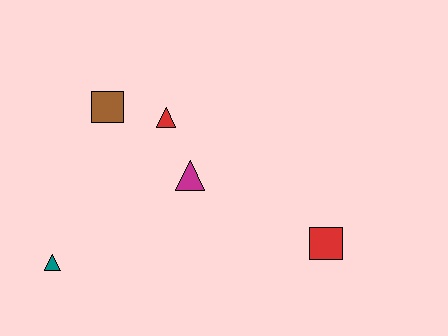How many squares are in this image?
There are 2 squares.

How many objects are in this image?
There are 5 objects.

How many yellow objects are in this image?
There are no yellow objects.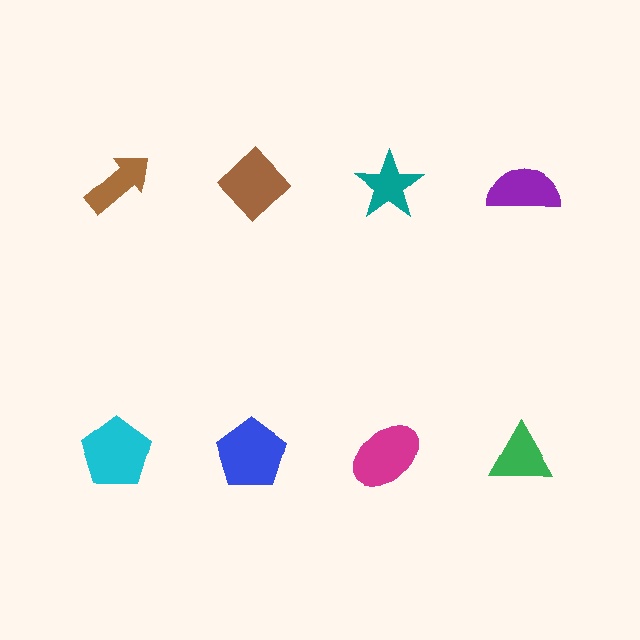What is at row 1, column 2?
A brown diamond.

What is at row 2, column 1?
A cyan pentagon.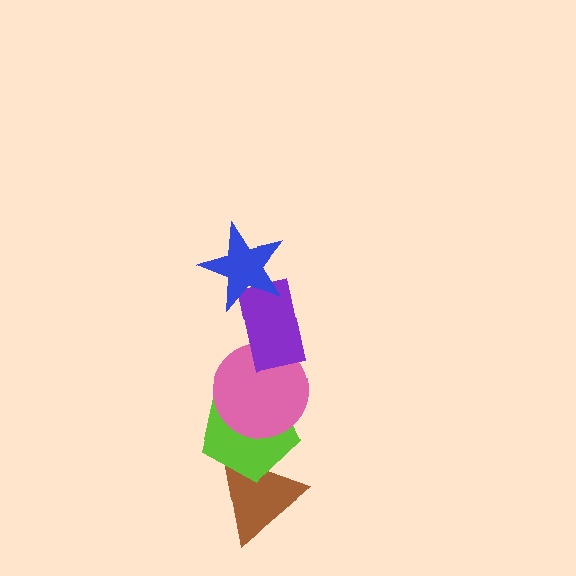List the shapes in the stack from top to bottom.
From top to bottom: the blue star, the purple rectangle, the pink circle, the lime pentagon, the brown triangle.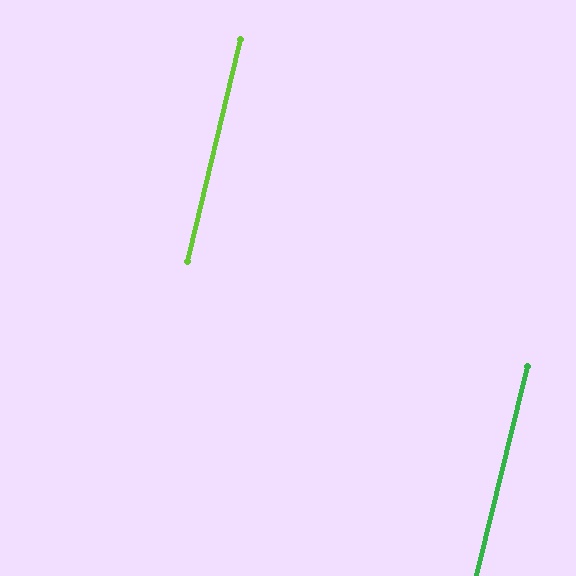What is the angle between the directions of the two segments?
Approximately 0 degrees.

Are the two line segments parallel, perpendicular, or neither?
Parallel — their directions differ by only 0.2°.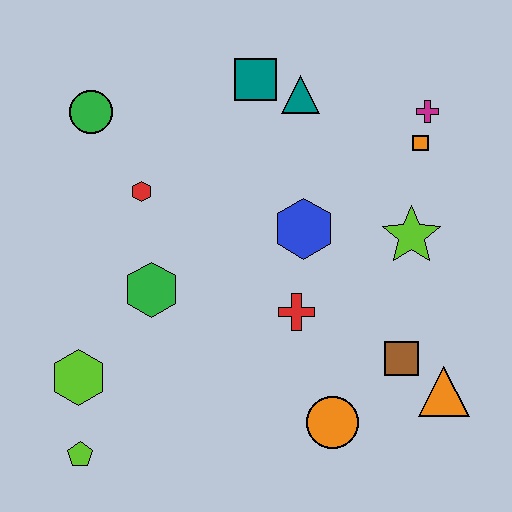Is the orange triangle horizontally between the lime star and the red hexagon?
No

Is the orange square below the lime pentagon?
No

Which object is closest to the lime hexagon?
The lime pentagon is closest to the lime hexagon.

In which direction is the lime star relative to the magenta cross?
The lime star is below the magenta cross.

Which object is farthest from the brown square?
The green circle is farthest from the brown square.